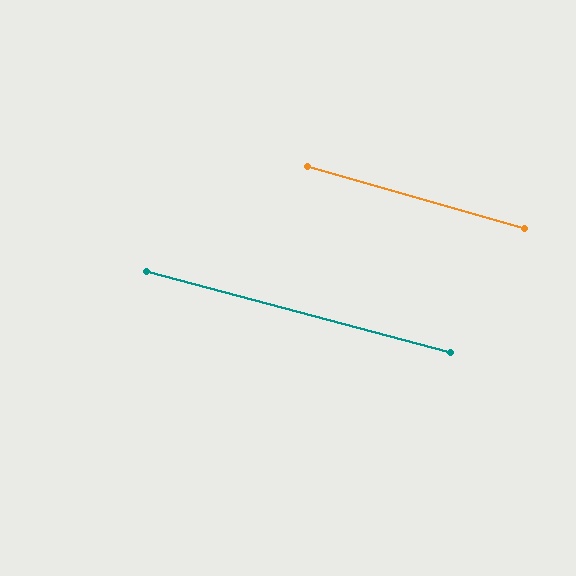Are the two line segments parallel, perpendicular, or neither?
Parallel — their directions differ by only 1.1°.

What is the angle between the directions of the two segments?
Approximately 1 degree.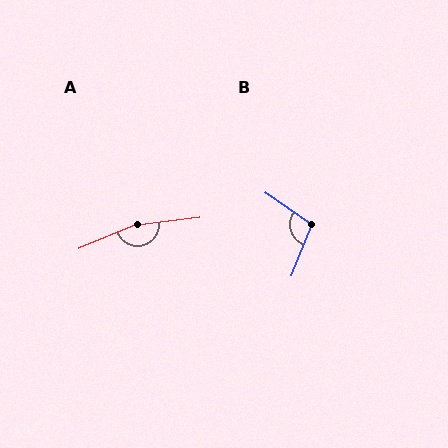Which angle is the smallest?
B, at approximately 103 degrees.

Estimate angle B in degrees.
Approximately 103 degrees.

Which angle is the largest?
A, at approximately 165 degrees.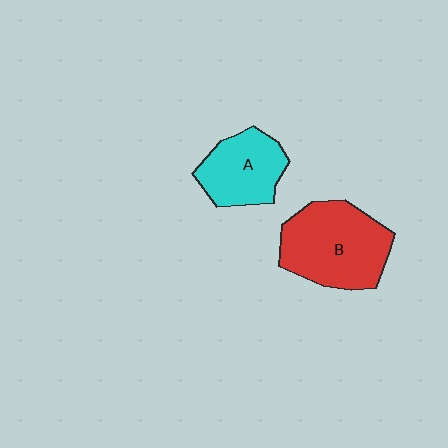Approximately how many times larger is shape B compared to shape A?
Approximately 1.5 times.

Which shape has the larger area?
Shape B (red).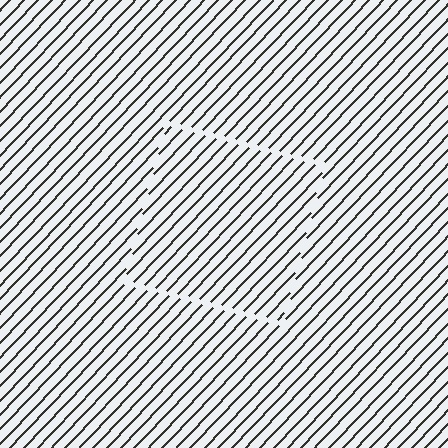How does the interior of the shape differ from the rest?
The interior of the shape contains the same grating, shifted by half a period — the contour is defined by the phase discontinuity where line-ends from the inner and outer gratings abut.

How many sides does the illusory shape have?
4 sides — the line-ends trace a square.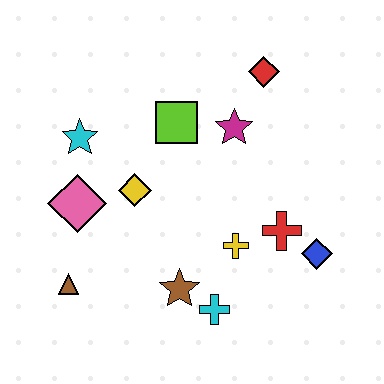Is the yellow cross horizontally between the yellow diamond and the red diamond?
Yes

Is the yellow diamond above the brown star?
Yes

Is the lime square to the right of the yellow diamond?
Yes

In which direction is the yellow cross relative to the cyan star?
The yellow cross is to the right of the cyan star.